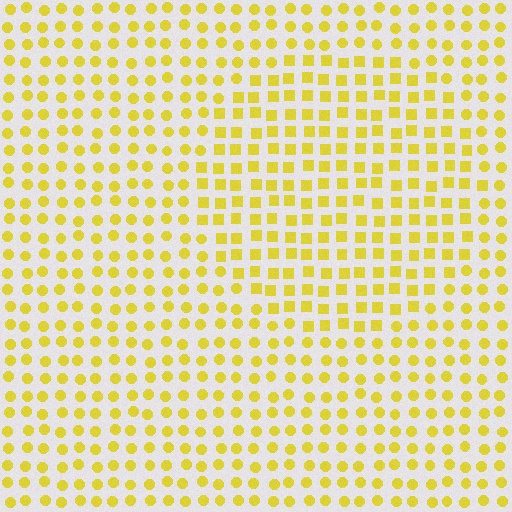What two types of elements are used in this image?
The image uses squares inside the circle region and circles outside it.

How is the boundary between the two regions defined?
The boundary is defined by a change in element shape: squares inside vs. circles outside. All elements share the same color and spacing.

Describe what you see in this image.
The image is filled with small yellow elements arranged in a uniform grid. A circle-shaped region contains squares, while the surrounding area contains circles. The boundary is defined purely by the change in element shape.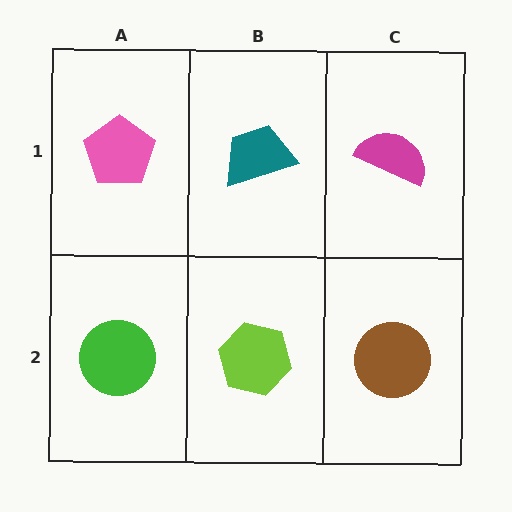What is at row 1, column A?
A pink pentagon.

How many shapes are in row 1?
3 shapes.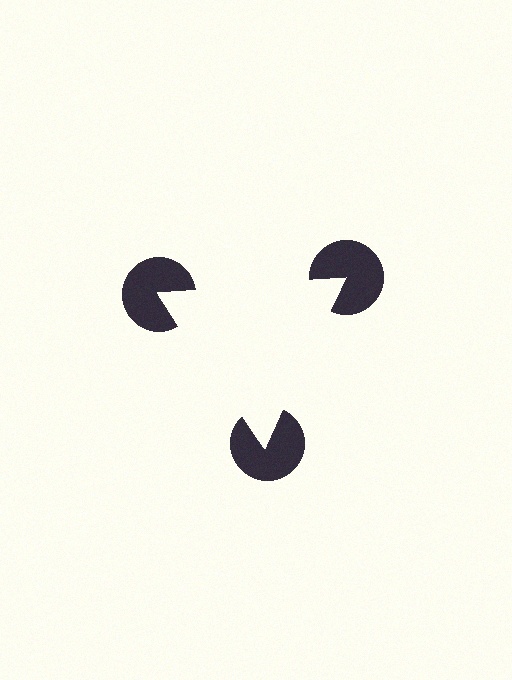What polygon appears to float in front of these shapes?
An illusory triangle — its edges are inferred from the aligned wedge cuts in the pac-man discs, not physically drawn.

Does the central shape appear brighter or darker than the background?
It typically appears slightly brighter than the background, even though no actual brightness change is drawn.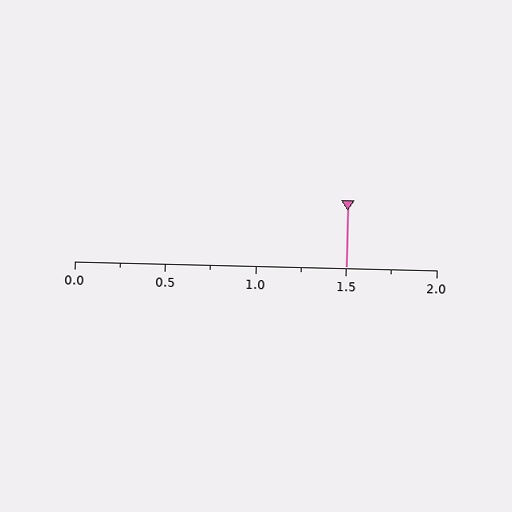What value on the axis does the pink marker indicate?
The marker indicates approximately 1.5.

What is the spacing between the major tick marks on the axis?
The major ticks are spaced 0.5 apart.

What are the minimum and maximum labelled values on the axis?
The axis runs from 0.0 to 2.0.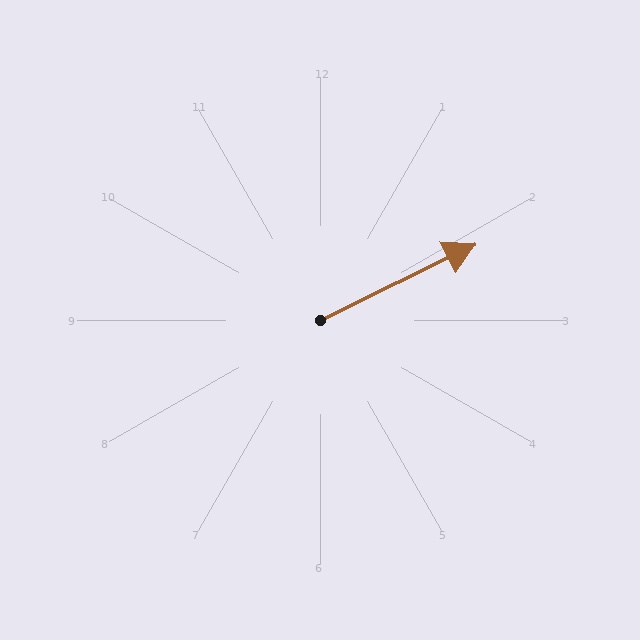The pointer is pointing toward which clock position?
Roughly 2 o'clock.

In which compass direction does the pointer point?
Northeast.